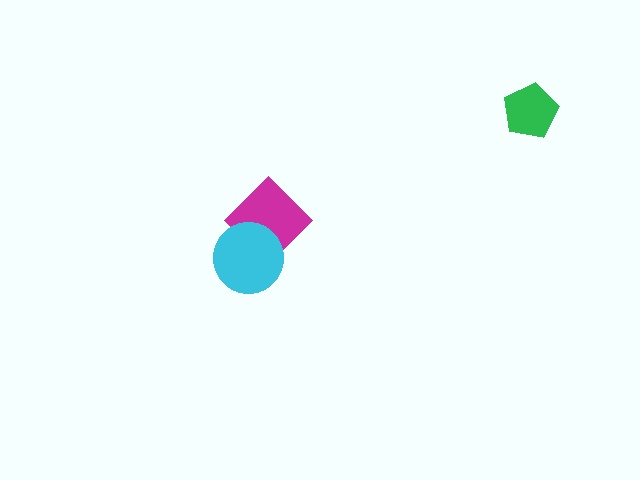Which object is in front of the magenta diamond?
The cyan circle is in front of the magenta diamond.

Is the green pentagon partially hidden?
No, no other shape covers it.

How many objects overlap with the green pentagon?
0 objects overlap with the green pentagon.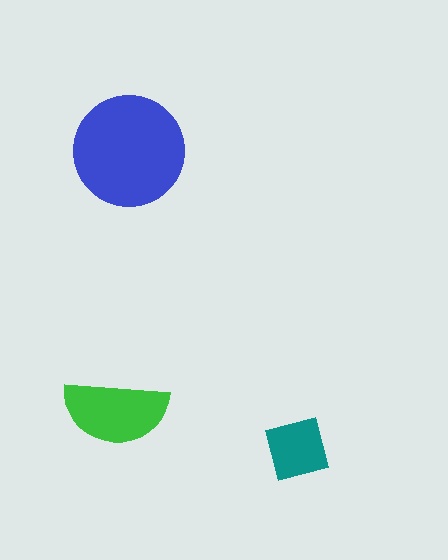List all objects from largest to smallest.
The blue circle, the green semicircle, the teal square.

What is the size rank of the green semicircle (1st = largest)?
2nd.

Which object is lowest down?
The teal square is bottommost.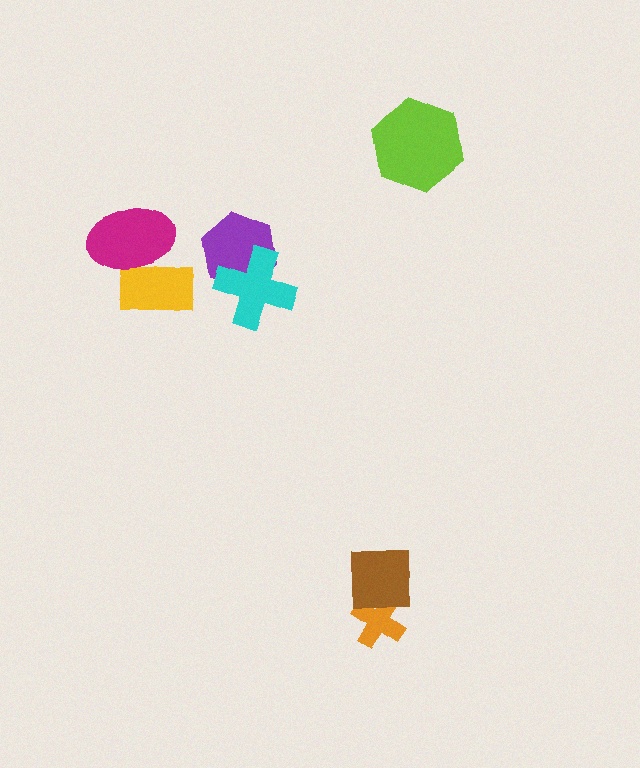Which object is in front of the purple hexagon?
The cyan cross is in front of the purple hexagon.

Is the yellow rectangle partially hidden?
Yes, it is partially covered by another shape.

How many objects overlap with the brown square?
1 object overlaps with the brown square.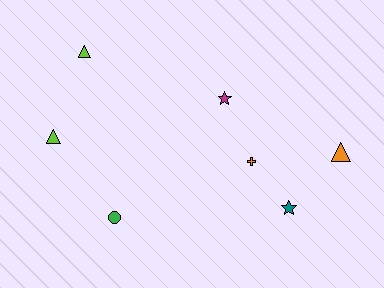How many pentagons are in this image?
There are no pentagons.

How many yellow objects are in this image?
There are no yellow objects.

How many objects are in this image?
There are 7 objects.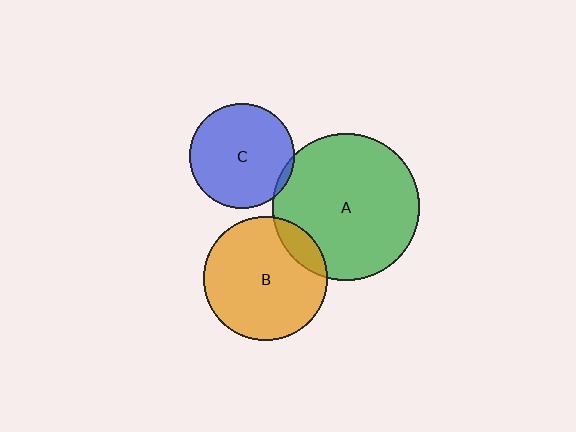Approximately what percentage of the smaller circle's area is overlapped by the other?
Approximately 15%.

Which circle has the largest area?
Circle A (green).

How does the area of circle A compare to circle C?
Approximately 1.9 times.